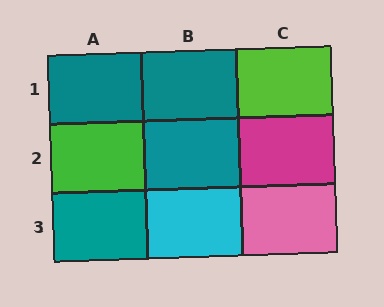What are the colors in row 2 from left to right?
Green, teal, magenta.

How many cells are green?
1 cell is green.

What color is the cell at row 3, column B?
Cyan.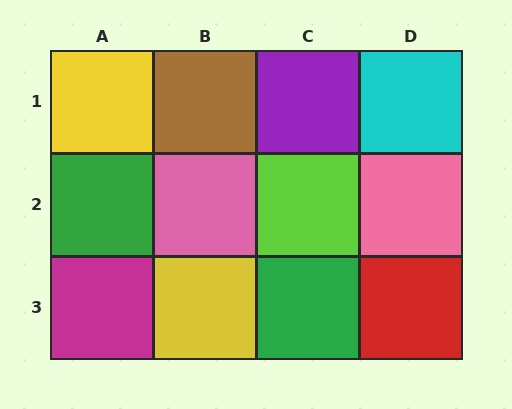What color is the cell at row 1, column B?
Brown.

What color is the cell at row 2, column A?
Green.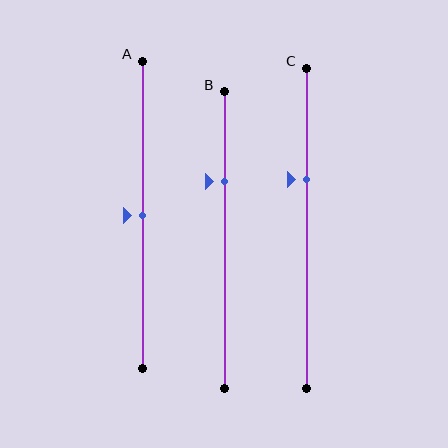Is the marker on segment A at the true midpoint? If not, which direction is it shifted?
Yes, the marker on segment A is at the true midpoint.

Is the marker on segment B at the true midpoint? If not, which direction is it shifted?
No, the marker on segment B is shifted upward by about 20% of the segment length.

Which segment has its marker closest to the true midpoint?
Segment A has its marker closest to the true midpoint.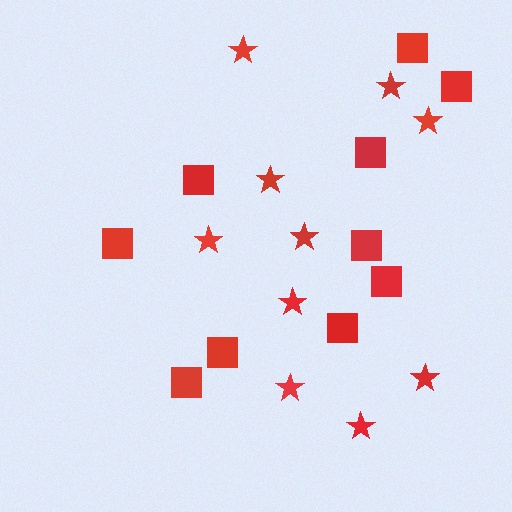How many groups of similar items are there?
There are 2 groups: one group of stars (10) and one group of squares (10).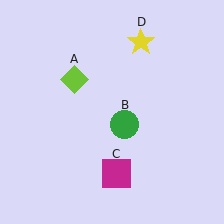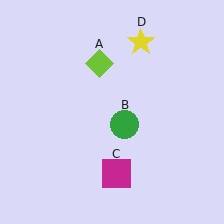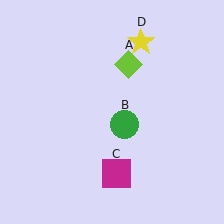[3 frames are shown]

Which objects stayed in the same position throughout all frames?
Green circle (object B) and magenta square (object C) and yellow star (object D) remained stationary.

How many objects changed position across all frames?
1 object changed position: lime diamond (object A).